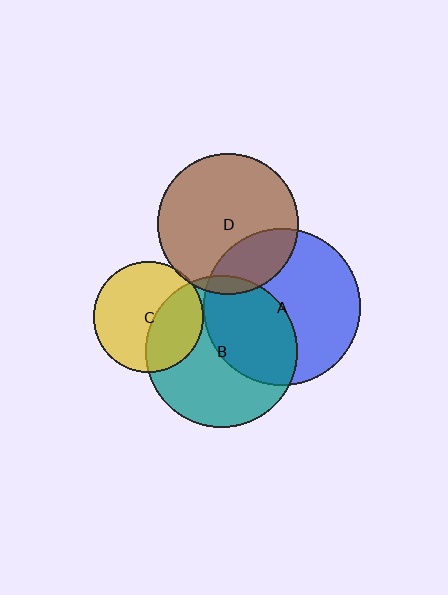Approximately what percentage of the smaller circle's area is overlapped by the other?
Approximately 5%.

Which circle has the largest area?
Circle A (blue).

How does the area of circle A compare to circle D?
Approximately 1.2 times.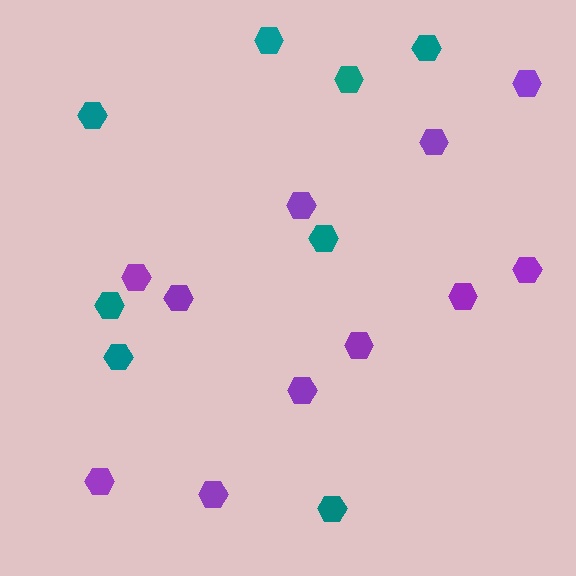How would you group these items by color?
There are 2 groups: one group of purple hexagons (11) and one group of teal hexagons (8).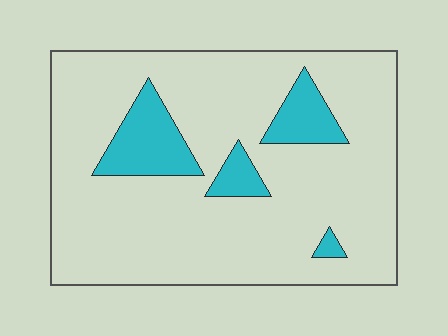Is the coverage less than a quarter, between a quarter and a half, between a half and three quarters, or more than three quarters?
Less than a quarter.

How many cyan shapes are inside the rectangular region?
4.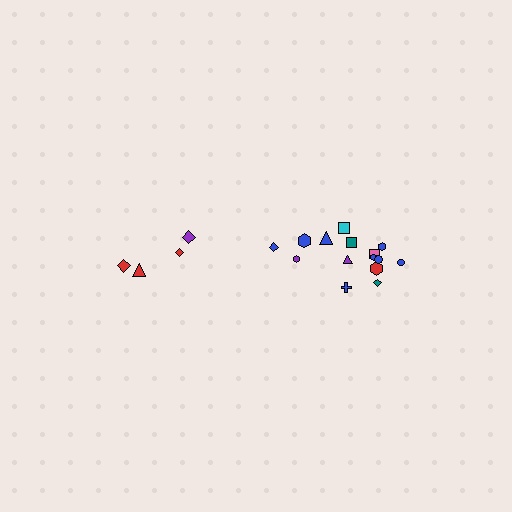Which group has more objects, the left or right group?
The right group.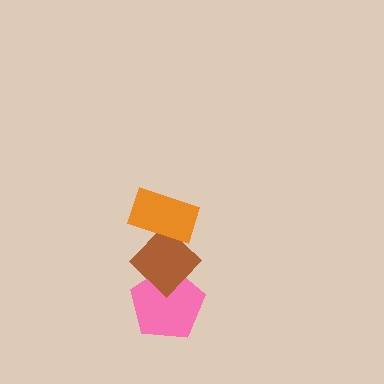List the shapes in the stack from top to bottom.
From top to bottom: the orange rectangle, the brown diamond, the pink pentagon.